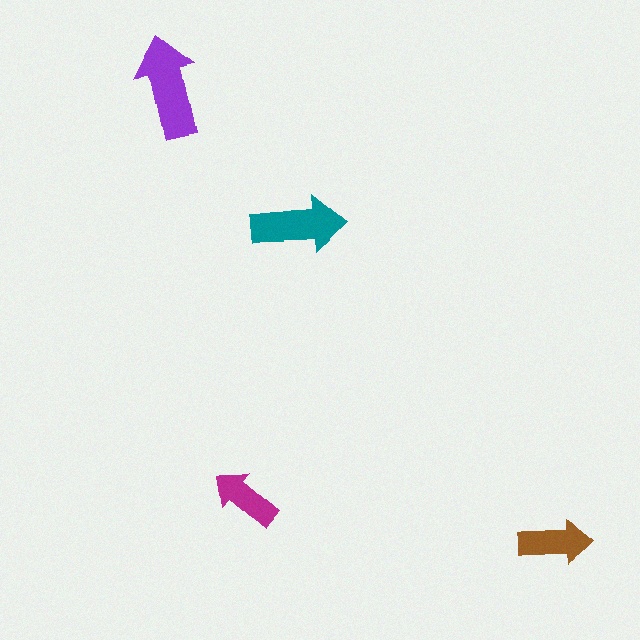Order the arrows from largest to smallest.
the purple one, the teal one, the brown one, the magenta one.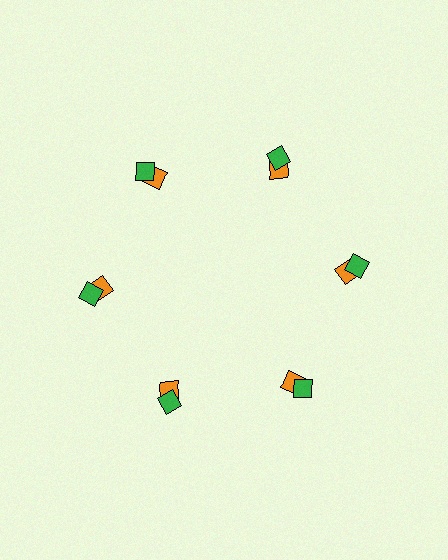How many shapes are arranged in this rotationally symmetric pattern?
There are 12 shapes, arranged in 6 groups of 2.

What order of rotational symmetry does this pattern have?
This pattern has 6-fold rotational symmetry.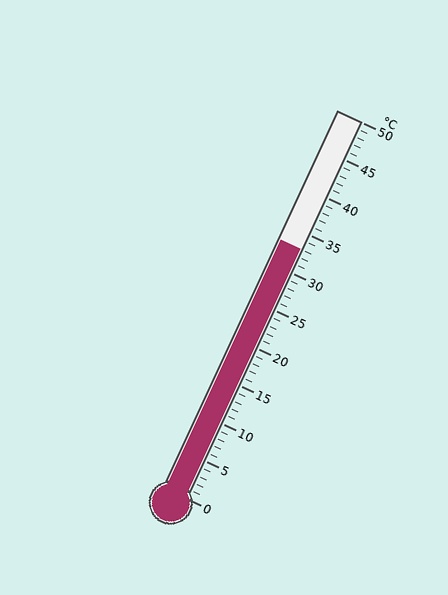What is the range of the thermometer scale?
The thermometer scale ranges from 0°C to 50°C.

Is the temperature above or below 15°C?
The temperature is above 15°C.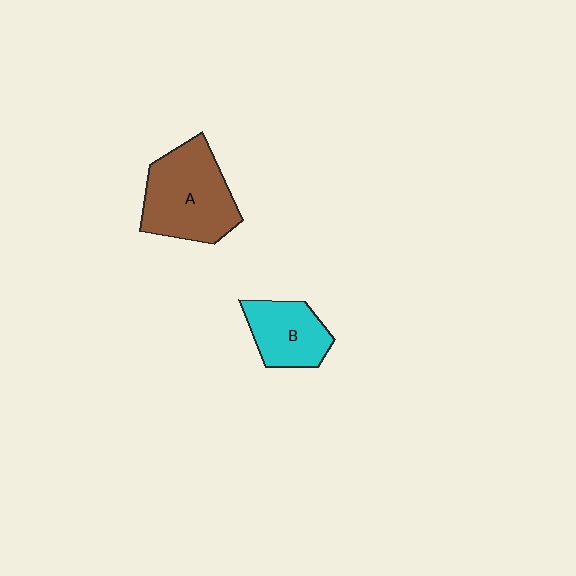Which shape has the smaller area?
Shape B (cyan).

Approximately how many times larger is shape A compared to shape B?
Approximately 1.6 times.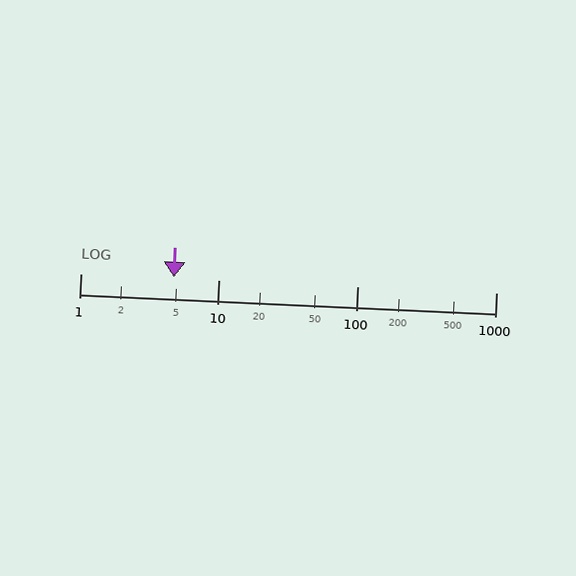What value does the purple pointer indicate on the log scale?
The pointer indicates approximately 4.7.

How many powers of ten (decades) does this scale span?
The scale spans 3 decades, from 1 to 1000.